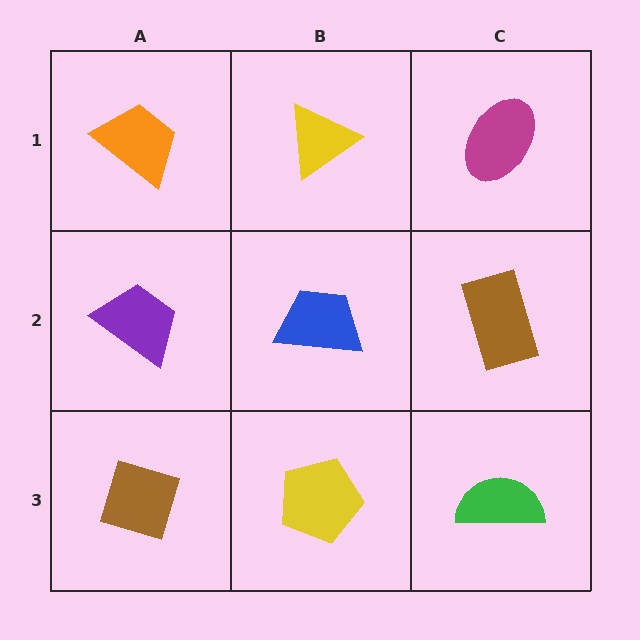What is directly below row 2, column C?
A green semicircle.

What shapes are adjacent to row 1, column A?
A purple trapezoid (row 2, column A), a yellow triangle (row 1, column B).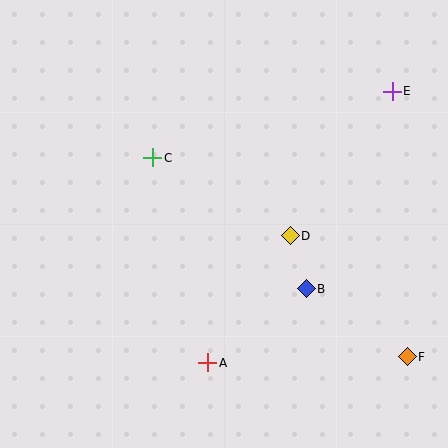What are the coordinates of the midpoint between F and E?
The midpoint between F and E is at (400, 224).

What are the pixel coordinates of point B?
Point B is at (306, 289).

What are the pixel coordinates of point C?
Point C is at (153, 158).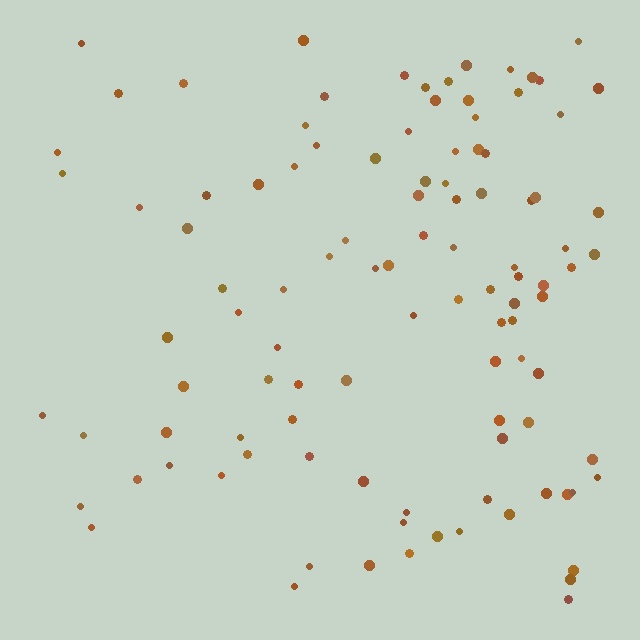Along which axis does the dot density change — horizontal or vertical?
Horizontal.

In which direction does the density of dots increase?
From left to right, with the right side densest.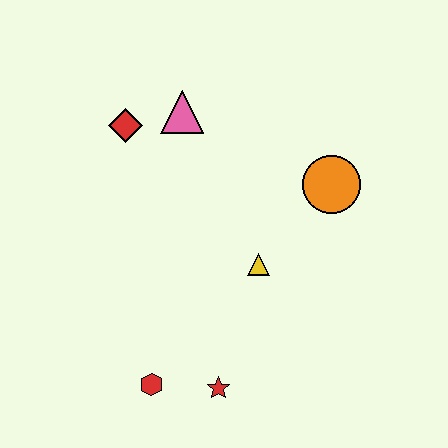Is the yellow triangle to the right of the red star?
Yes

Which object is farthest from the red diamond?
The red star is farthest from the red diamond.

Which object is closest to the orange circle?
The yellow triangle is closest to the orange circle.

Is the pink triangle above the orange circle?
Yes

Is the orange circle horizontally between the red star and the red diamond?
No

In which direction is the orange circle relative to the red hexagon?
The orange circle is above the red hexagon.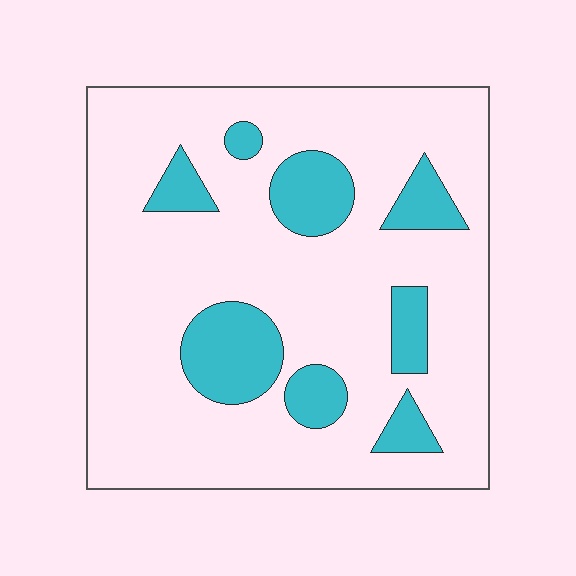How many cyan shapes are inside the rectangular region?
8.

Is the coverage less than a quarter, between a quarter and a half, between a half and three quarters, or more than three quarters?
Less than a quarter.